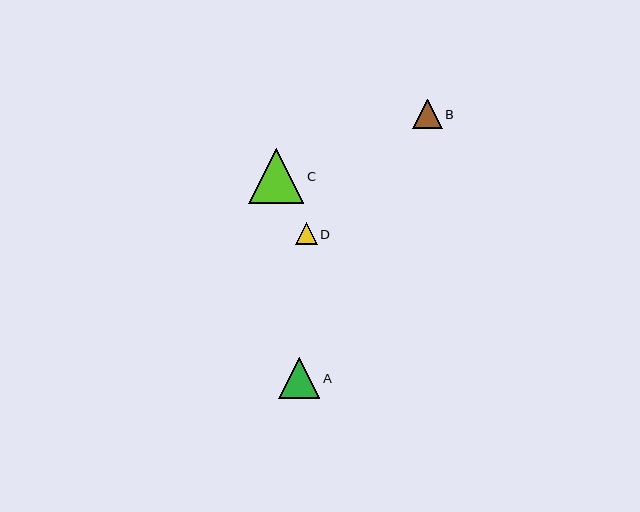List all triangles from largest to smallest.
From largest to smallest: C, A, B, D.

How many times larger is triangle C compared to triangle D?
Triangle C is approximately 2.5 times the size of triangle D.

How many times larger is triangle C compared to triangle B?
Triangle C is approximately 1.8 times the size of triangle B.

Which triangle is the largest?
Triangle C is the largest with a size of approximately 55 pixels.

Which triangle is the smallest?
Triangle D is the smallest with a size of approximately 22 pixels.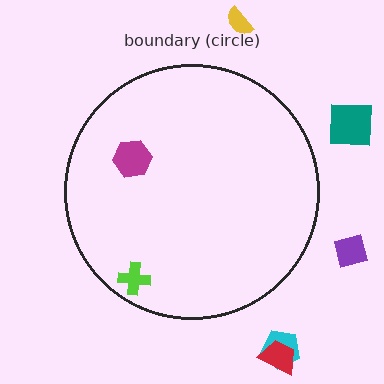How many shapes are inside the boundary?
2 inside, 5 outside.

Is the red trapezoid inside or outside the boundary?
Outside.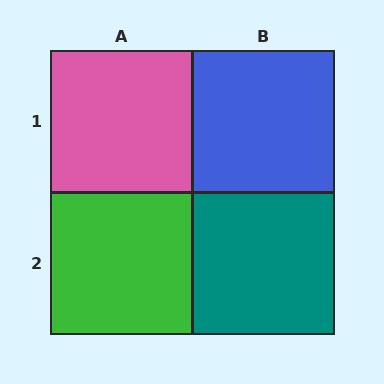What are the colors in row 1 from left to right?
Pink, blue.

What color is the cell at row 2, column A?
Green.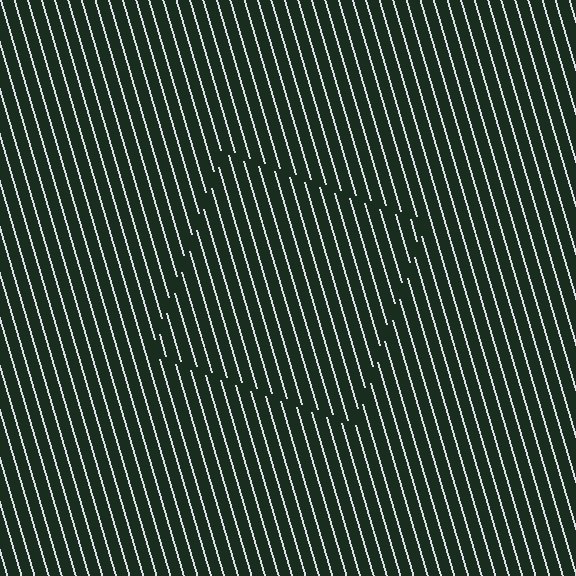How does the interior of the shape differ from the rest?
The interior of the shape contains the same grating, shifted by half a period — the contour is defined by the phase discontinuity where line-ends from the inner and outer gratings abut.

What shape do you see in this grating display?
An illusory square. The interior of the shape contains the same grating, shifted by half a period — the contour is defined by the phase discontinuity where line-ends from the inner and outer gratings abut.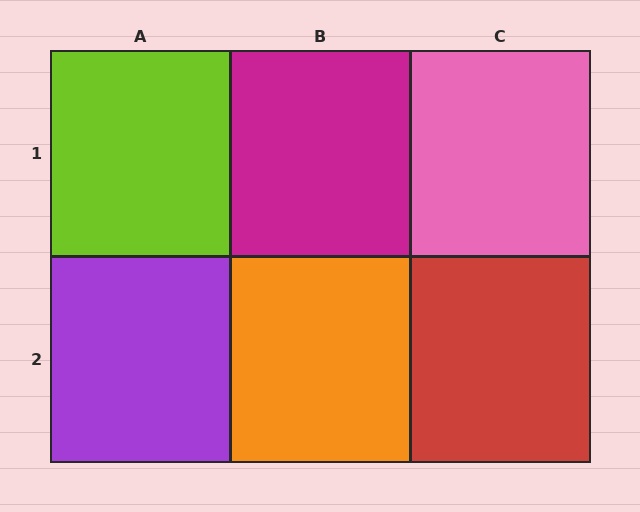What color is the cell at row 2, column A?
Purple.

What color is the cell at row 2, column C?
Red.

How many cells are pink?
1 cell is pink.